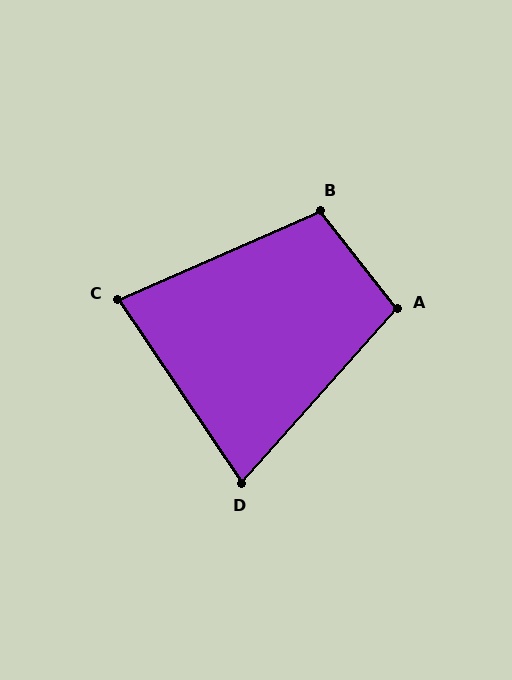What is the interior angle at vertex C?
Approximately 80 degrees (acute).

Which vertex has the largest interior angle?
B, at approximately 104 degrees.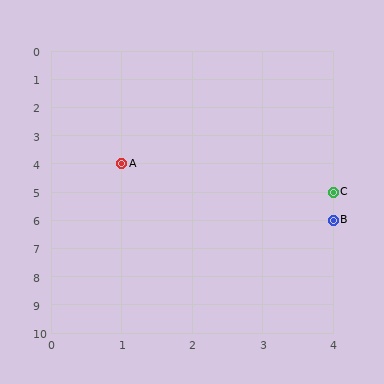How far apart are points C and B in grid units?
Points C and B are 1 row apart.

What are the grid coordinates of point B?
Point B is at grid coordinates (4, 6).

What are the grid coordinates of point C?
Point C is at grid coordinates (4, 5).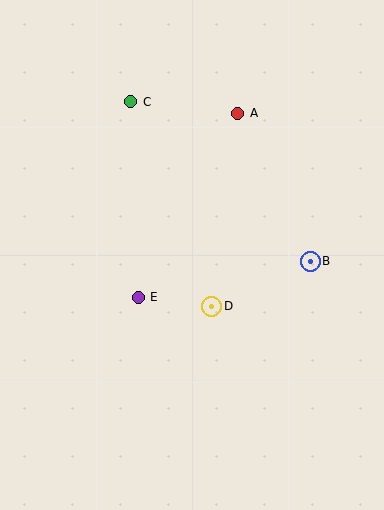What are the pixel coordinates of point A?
Point A is at (238, 113).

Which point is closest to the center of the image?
Point D at (212, 306) is closest to the center.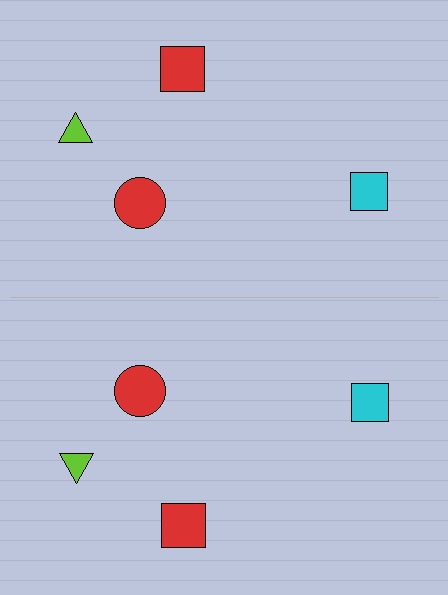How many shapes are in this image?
There are 8 shapes in this image.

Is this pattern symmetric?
Yes, this pattern has bilateral (reflection) symmetry.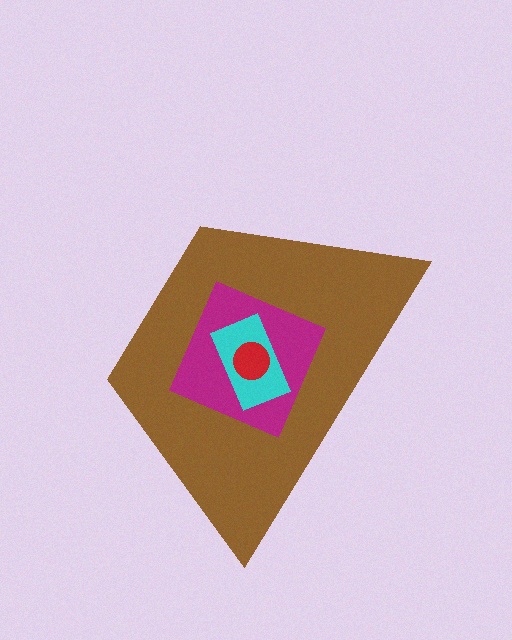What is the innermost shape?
The red circle.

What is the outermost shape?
The brown trapezoid.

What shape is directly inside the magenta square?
The cyan rectangle.